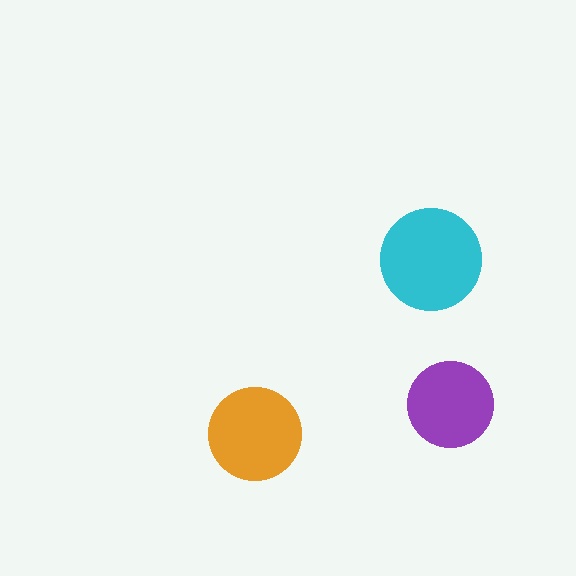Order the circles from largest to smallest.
the cyan one, the orange one, the purple one.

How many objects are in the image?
There are 3 objects in the image.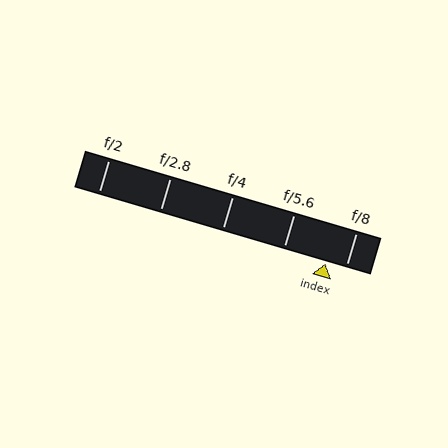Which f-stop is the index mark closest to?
The index mark is closest to f/8.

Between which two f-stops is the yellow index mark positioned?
The index mark is between f/5.6 and f/8.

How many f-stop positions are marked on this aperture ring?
There are 5 f-stop positions marked.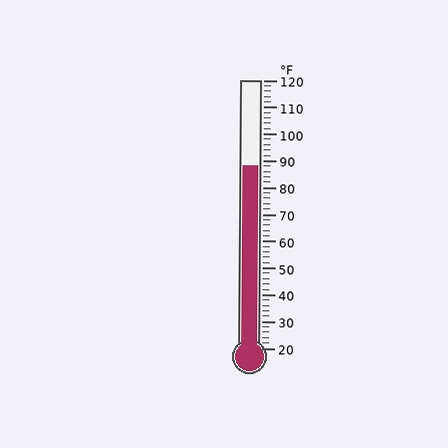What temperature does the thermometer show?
The thermometer shows approximately 88°F.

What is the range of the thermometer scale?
The thermometer scale ranges from 20°F to 120°F.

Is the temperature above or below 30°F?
The temperature is above 30°F.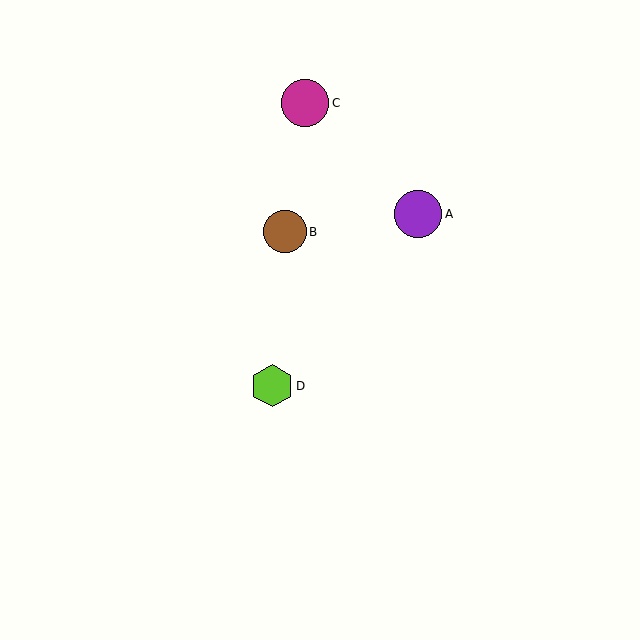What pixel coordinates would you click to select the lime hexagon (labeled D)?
Click at (272, 386) to select the lime hexagon D.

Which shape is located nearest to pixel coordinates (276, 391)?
The lime hexagon (labeled D) at (272, 386) is nearest to that location.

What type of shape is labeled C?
Shape C is a magenta circle.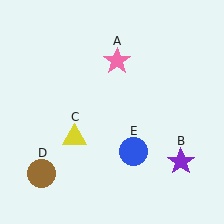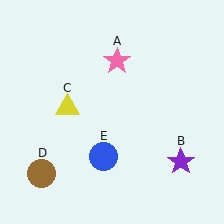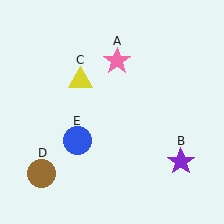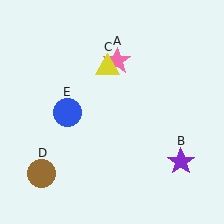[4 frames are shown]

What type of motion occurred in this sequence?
The yellow triangle (object C), blue circle (object E) rotated clockwise around the center of the scene.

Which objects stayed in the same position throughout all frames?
Pink star (object A) and purple star (object B) and brown circle (object D) remained stationary.